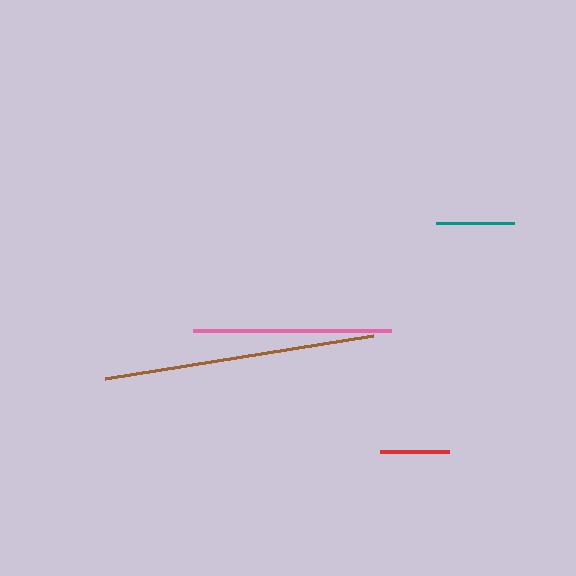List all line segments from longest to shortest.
From longest to shortest: brown, pink, teal, red.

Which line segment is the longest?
The brown line is the longest at approximately 271 pixels.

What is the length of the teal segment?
The teal segment is approximately 77 pixels long.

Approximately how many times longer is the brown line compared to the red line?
The brown line is approximately 3.9 times the length of the red line.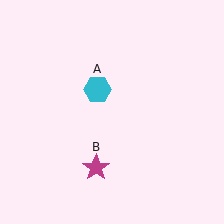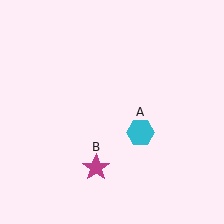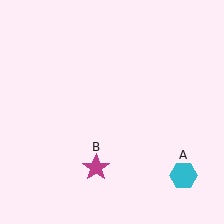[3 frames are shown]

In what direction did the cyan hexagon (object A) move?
The cyan hexagon (object A) moved down and to the right.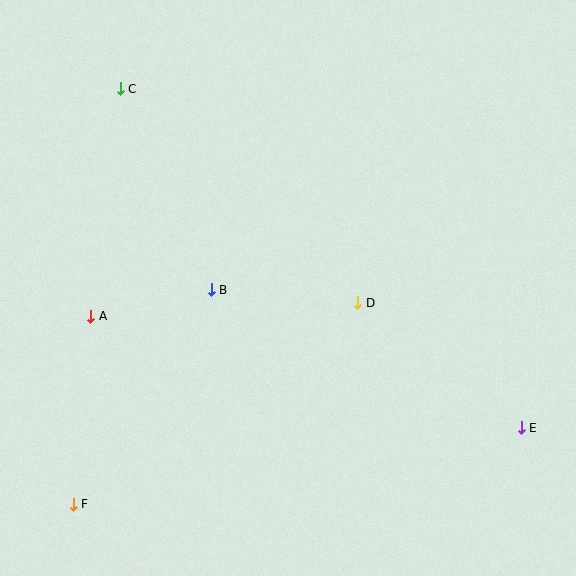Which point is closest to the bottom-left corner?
Point F is closest to the bottom-left corner.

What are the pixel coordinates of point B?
Point B is at (211, 290).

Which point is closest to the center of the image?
Point D at (358, 303) is closest to the center.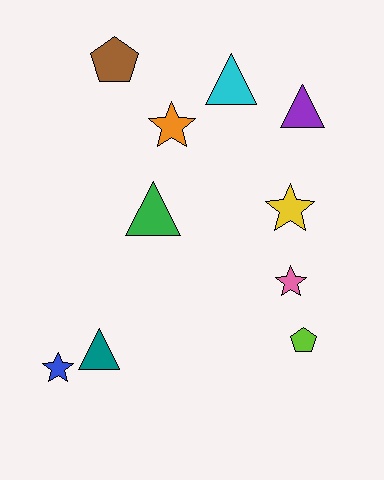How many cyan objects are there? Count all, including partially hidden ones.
There is 1 cyan object.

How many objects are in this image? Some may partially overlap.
There are 10 objects.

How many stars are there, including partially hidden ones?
There are 4 stars.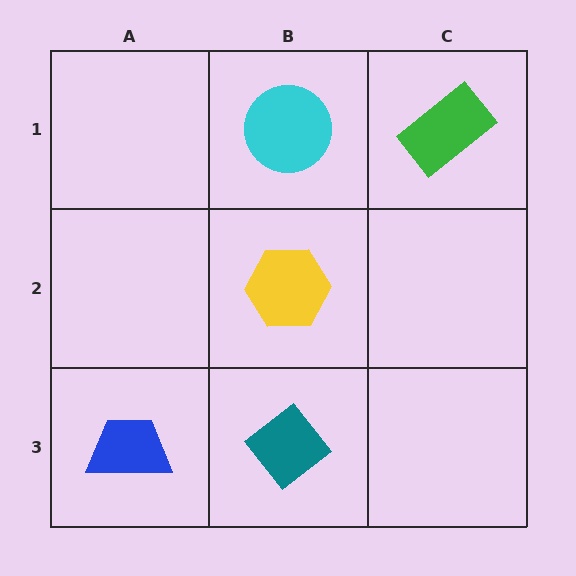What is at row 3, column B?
A teal diamond.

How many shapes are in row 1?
2 shapes.